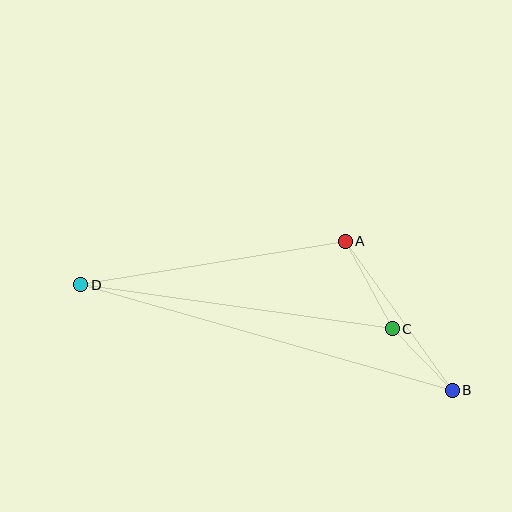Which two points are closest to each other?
Points B and C are closest to each other.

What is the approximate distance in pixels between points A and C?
The distance between A and C is approximately 100 pixels.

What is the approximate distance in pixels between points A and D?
The distance between A and D is approximately 268 pixels.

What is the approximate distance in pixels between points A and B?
The distance between A and B is approximately 184 pixels.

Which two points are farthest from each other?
Points B and D are farthest from each other.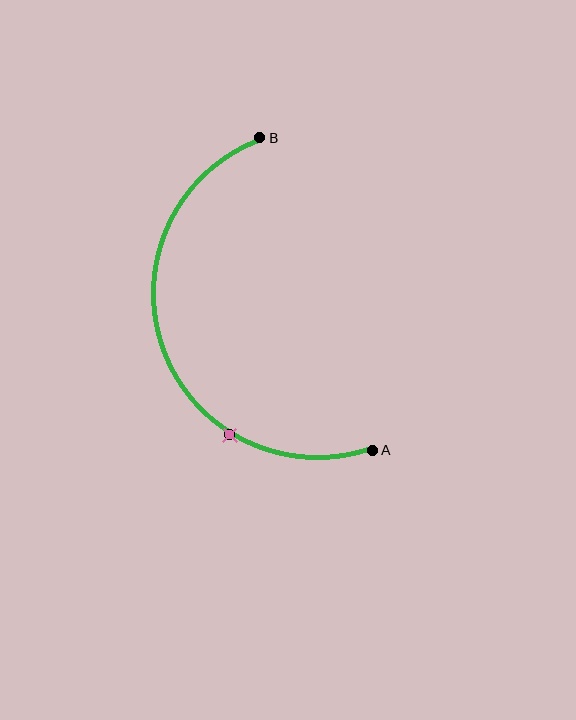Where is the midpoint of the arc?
The arc midpoint is the point on the curve farthest from the straight line joining A and B. It sits to the left of that line.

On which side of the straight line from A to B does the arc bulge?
The arc bulges to the left of the straight line connecting A and B.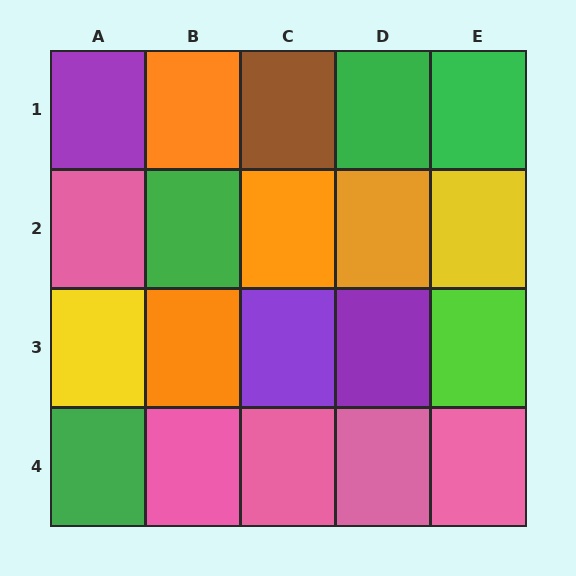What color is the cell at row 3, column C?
Purple.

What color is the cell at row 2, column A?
Pink.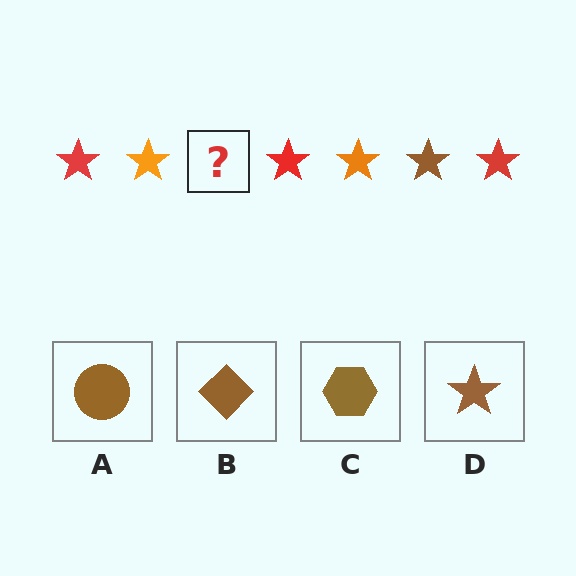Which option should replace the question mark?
Option D.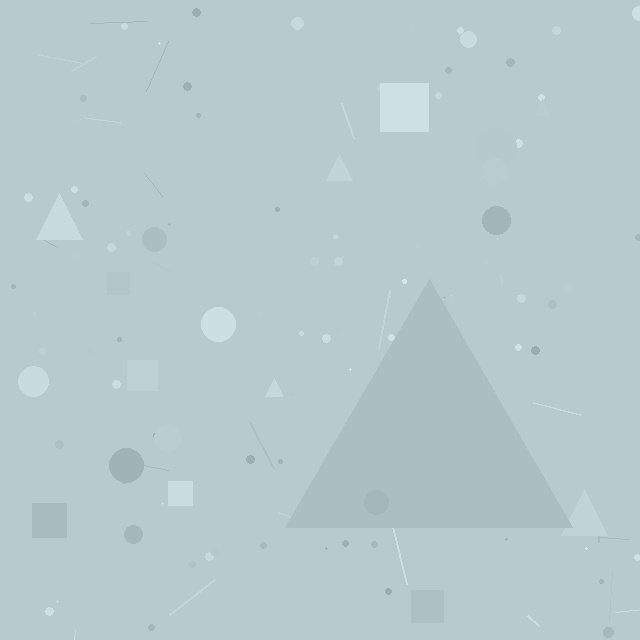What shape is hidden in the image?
A triangle is hidden in the image.